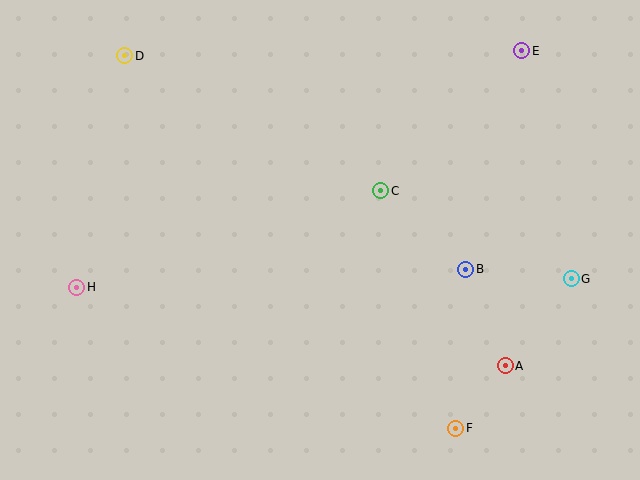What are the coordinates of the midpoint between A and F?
The midpoint between A and F is at (481, 397).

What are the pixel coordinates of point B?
Point B is at (466, 269).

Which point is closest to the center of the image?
Point C at (381, 191) is closest to the center.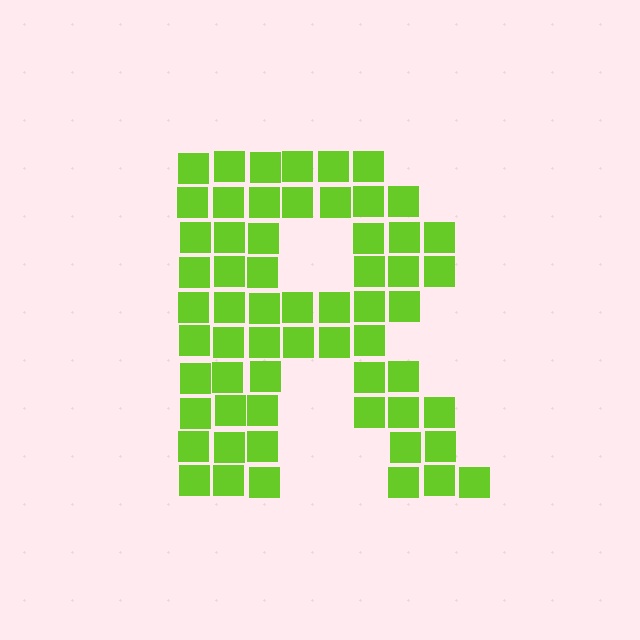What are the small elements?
The small elements are squares.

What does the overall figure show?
The overall figure shows the letter R.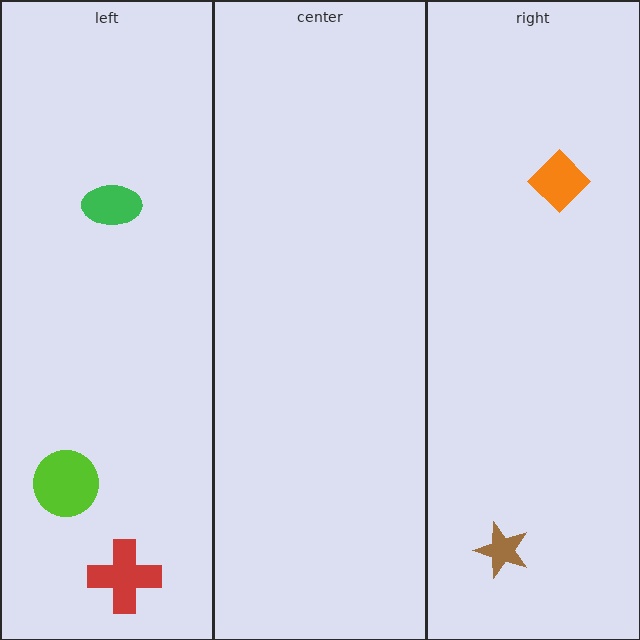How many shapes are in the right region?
2.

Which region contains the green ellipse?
The left region.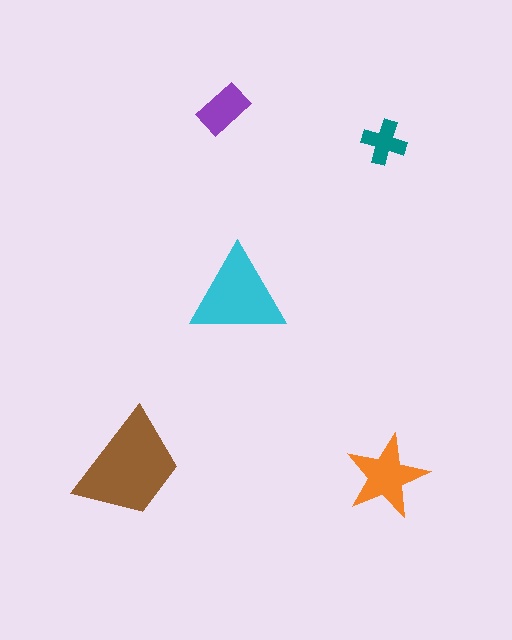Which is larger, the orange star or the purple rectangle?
The orange star.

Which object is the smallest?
The teal cross.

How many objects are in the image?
There are 5 objects in the image.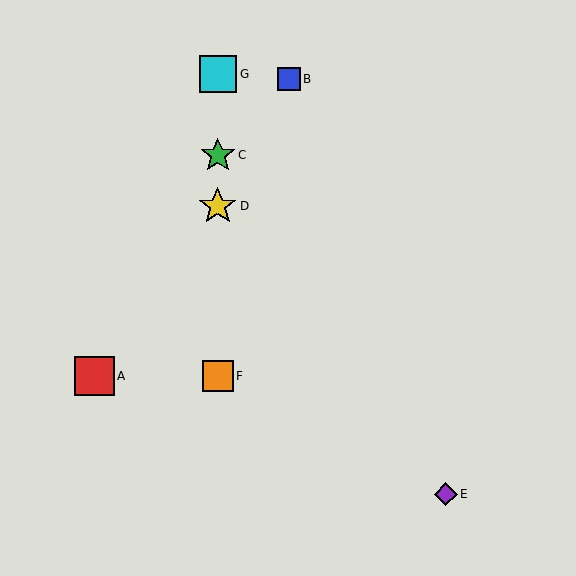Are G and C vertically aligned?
Yes, both are at x≈218.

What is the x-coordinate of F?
Object F is at x≈218.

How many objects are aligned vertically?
4 objects (C, D, F, G) are aligned vertically.